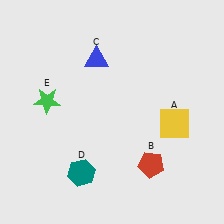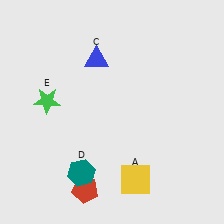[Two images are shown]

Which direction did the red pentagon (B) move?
The red pentagon (B) moved left.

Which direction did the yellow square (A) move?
The yellow square (A) moved down.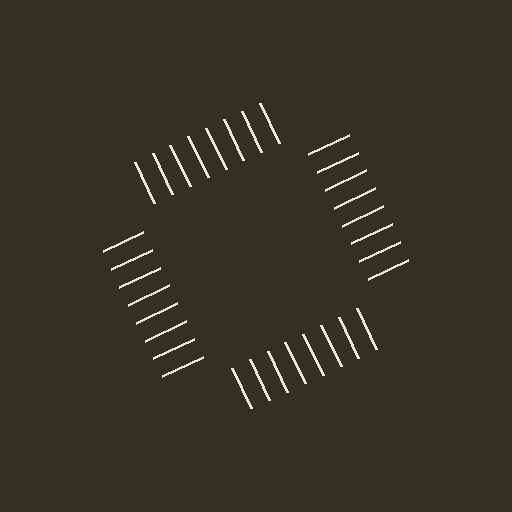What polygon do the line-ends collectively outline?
An illusory square — the line segments terminate on its edges but no continuous stroke is drawn.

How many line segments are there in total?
32 — 8 along each of the 4 edges.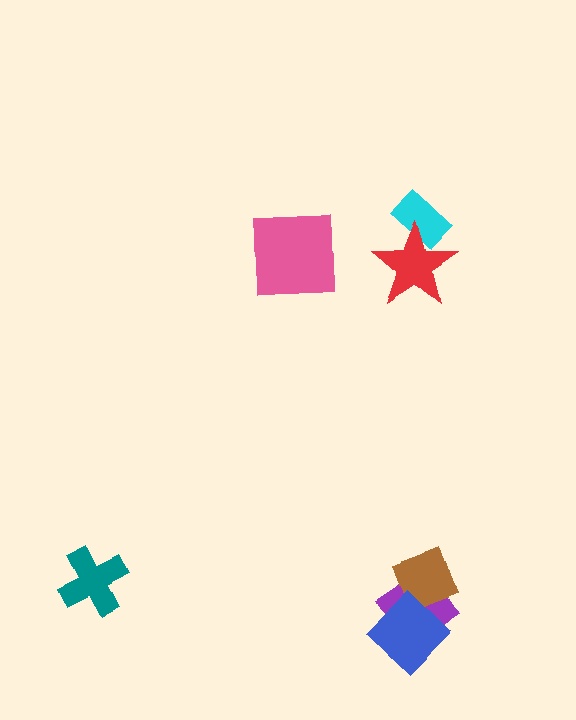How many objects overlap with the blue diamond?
2 objects overlap with the blue diamond.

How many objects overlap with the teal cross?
0 objects overlap with the teal cross.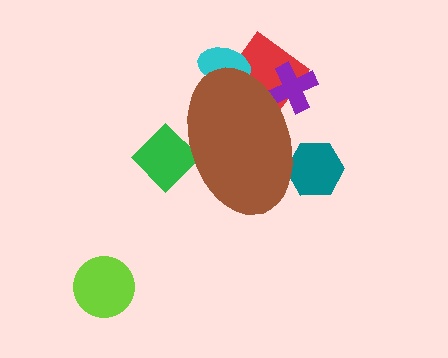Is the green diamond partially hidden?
Yes, the green diamond is partially hidden behind the brown ellipse.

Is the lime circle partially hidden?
No, the lime circle is fully visible.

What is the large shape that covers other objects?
A brown ellipse.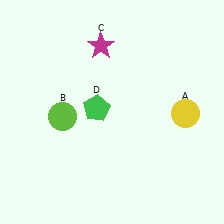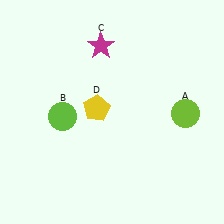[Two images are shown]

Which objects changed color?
A changed from yellow to lime. D changed from green to yellow.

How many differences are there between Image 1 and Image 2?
There are 2 differences between the two images.